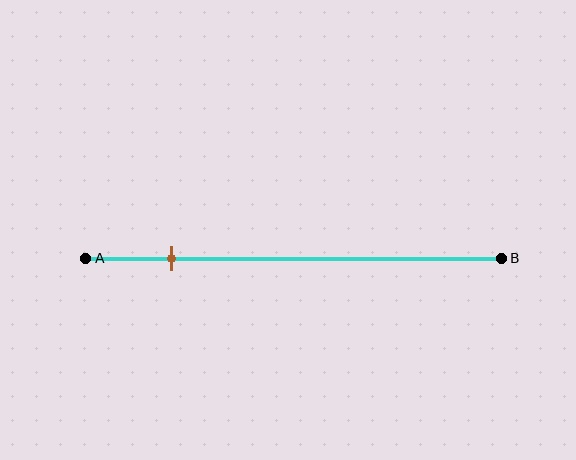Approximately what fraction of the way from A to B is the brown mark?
The brown mark is approximately 20% of the way from A to B.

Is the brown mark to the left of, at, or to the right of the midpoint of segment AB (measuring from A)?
The brown mark is to the left of the midpoint of segment AB.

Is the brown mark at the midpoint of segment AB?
No, the mark is at about 20% from A, not at the 50% midpoint.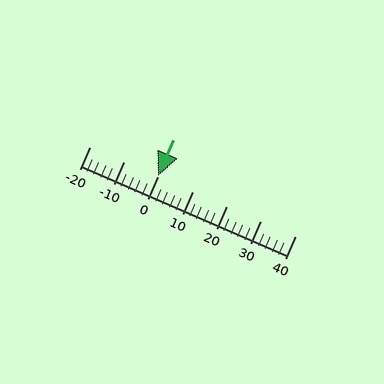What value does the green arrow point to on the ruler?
The green arrow points to approximately 0.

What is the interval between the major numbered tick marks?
The major tick marks are spaced 10 units apart.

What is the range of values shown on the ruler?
The ruler shows values from -20 to 40.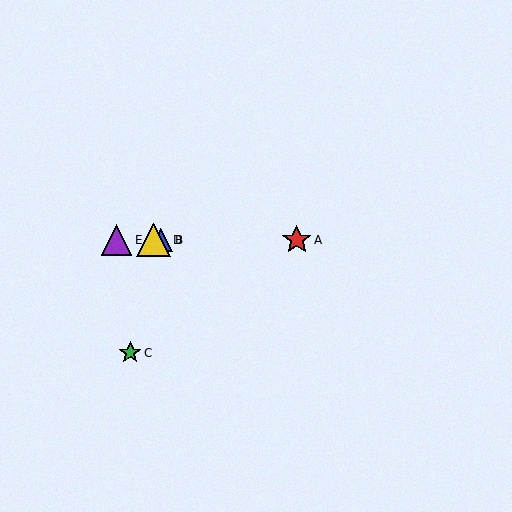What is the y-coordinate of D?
Object D is at y≈240.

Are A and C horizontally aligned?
No, A is at y≈240 and C is at y≈353.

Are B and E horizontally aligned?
Yes, both are at y≈240.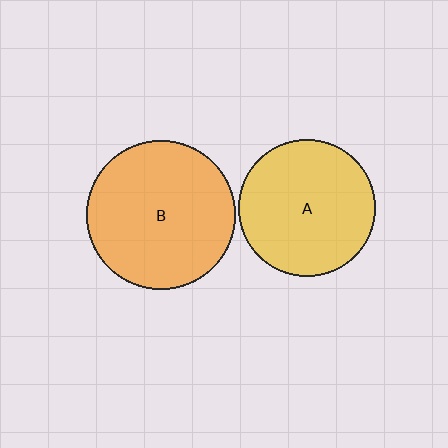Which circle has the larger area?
Circle B (orange).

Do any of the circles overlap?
No, none of the circles overlap.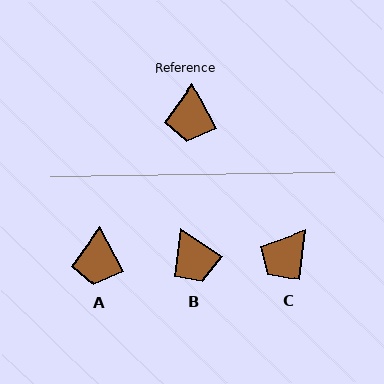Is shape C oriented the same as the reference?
No, it is off by about 35 degrees.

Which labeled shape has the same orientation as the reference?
A.